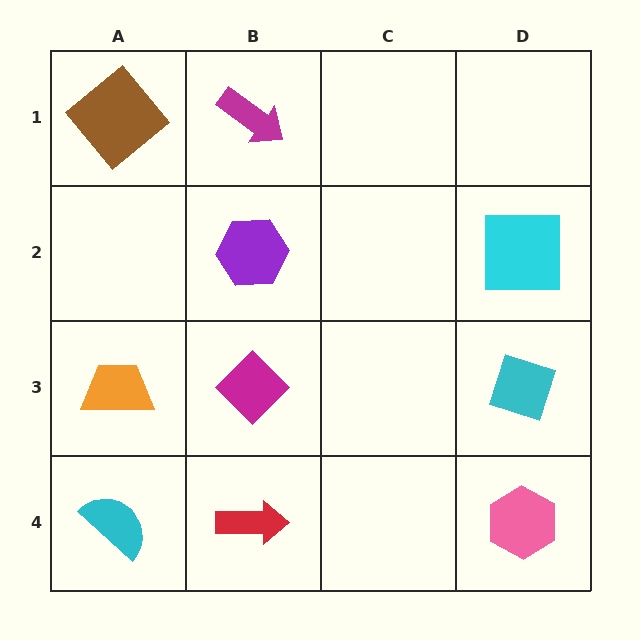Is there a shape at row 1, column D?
No, that cell is empty.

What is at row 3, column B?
A magenta diamond.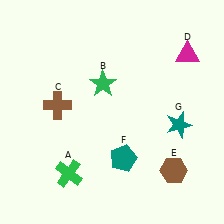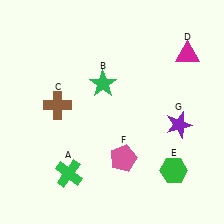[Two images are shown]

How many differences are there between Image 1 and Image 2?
There are 3 differences between the two images.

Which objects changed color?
E changed from brown to green. F changed from teal to pink. G changed from teal to purple.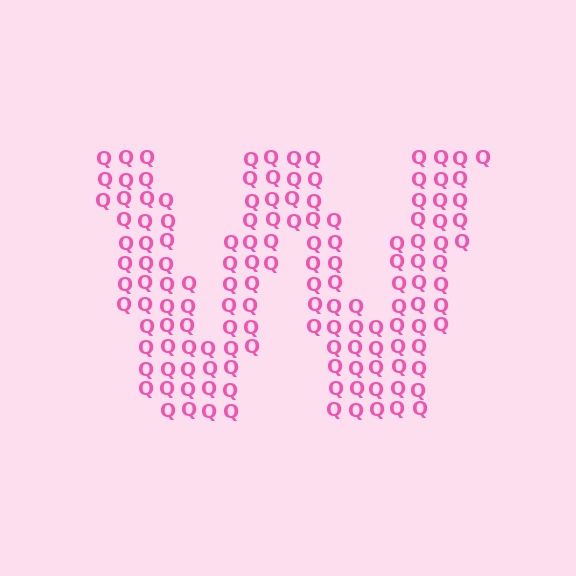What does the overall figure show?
The overall figure shows the letter W.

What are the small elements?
The small elements are letter Q's.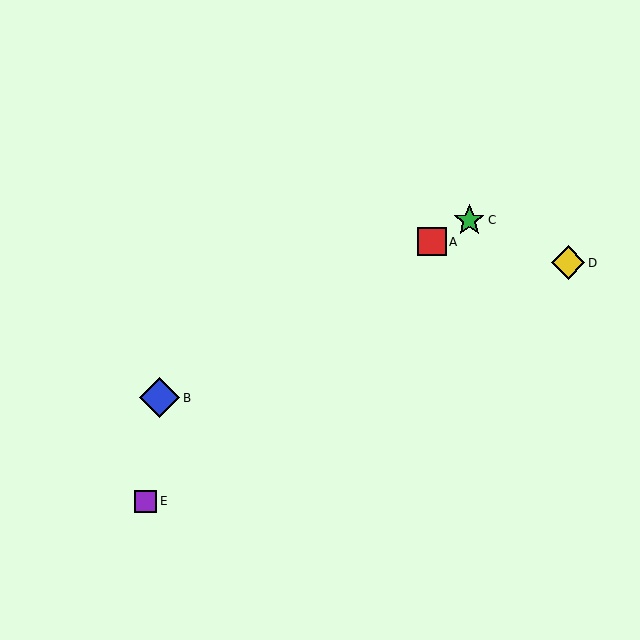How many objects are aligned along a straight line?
3 objects (A, B, C) are aligned along a straight line.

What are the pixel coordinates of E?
Object E is at (146, 501).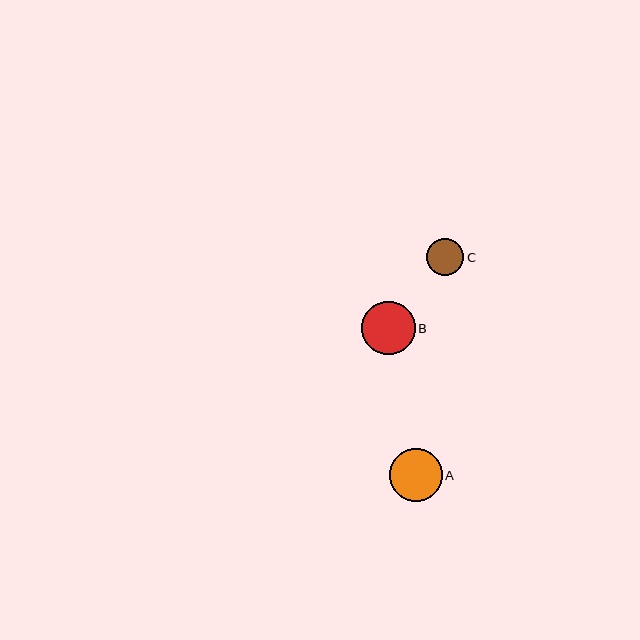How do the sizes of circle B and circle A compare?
Circle B and circle A are approximately the same size.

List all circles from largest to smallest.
From largest to smallest: B, A, C.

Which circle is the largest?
Circle B is the largest with a size of approximately 53 pixels.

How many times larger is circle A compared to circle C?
Circle A is approximately 1.4 times the size of circle C.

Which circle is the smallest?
Circle C is the smallest with a size of approximately 37 pixels.